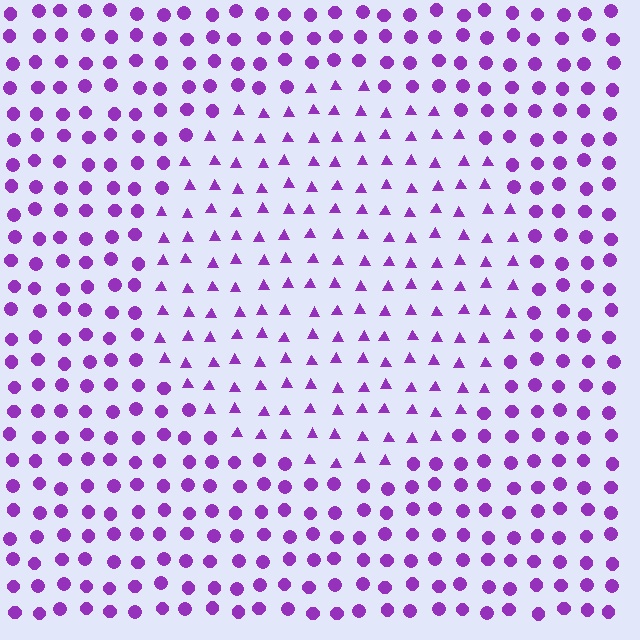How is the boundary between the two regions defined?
The boundary is defined by a change in element shape: triangles inside vs. circles outside. All elements share the same color and spacing.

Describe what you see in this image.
The image is filled with small purple elements arranged in a uniform grid. A circle-shaped region contains triangles, while the surrounding area contains circles. The boundary is defined purely by the change in element shape.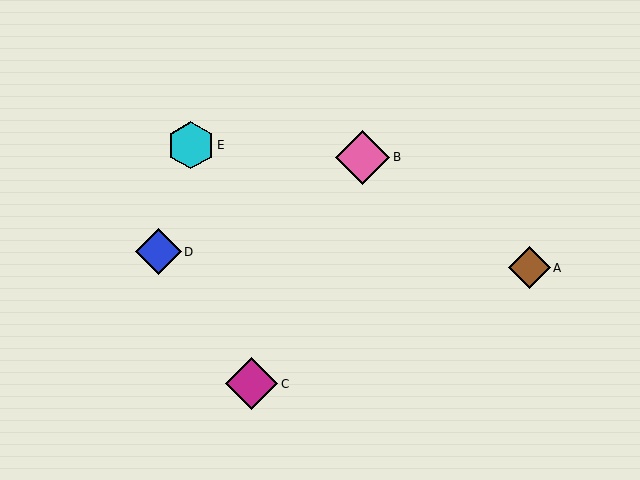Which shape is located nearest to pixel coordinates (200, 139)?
The cyan hexagon (labeled E) at (191, 145) is nearest to that location.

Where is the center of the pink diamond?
The center of the pink diamond is at (363, 157).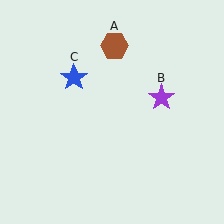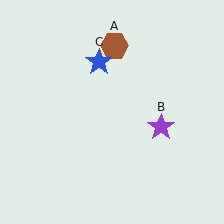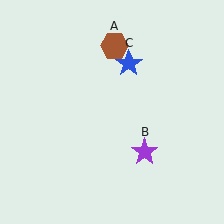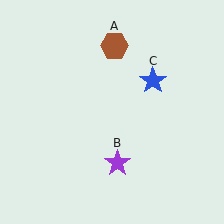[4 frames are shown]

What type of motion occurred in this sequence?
The purple star (object B), blue star (object C) rotated clockwise around the center of the scene.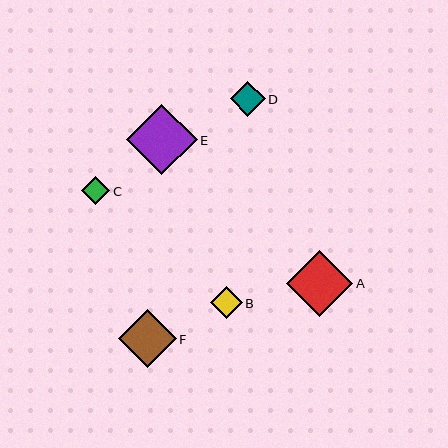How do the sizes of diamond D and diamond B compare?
Diamond D and diamond B are approximately the same size.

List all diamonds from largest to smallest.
From largest to smallest: E, A, F, D, B, C.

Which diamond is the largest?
Diamond E is the largest with a size of approximately 70 pixels.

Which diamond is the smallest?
Diamond C is the smallest with a size of approximately 28 pixels.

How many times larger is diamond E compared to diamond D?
Diamond E is approximately 2.0 times the size of diamond D.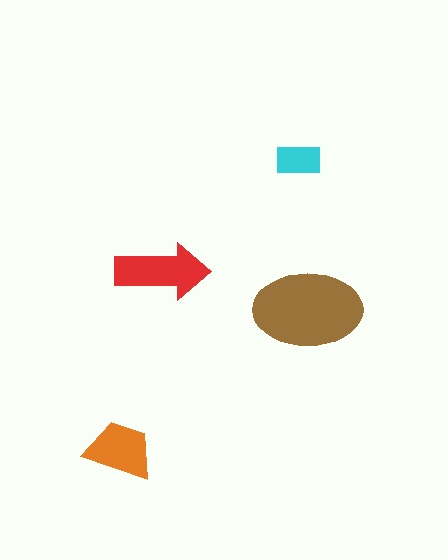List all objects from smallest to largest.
The cyan rectangle, the orange trapezoid, the red arrow, the brown ellipse.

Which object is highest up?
The cyan rectangle is topmost.